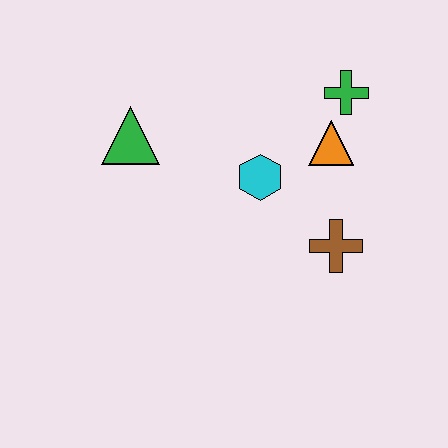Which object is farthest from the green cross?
The green triangle is farthest from the green cross.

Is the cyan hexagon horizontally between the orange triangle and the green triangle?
Yes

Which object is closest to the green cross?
The orange triangle is closest to the green cross.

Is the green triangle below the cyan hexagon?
No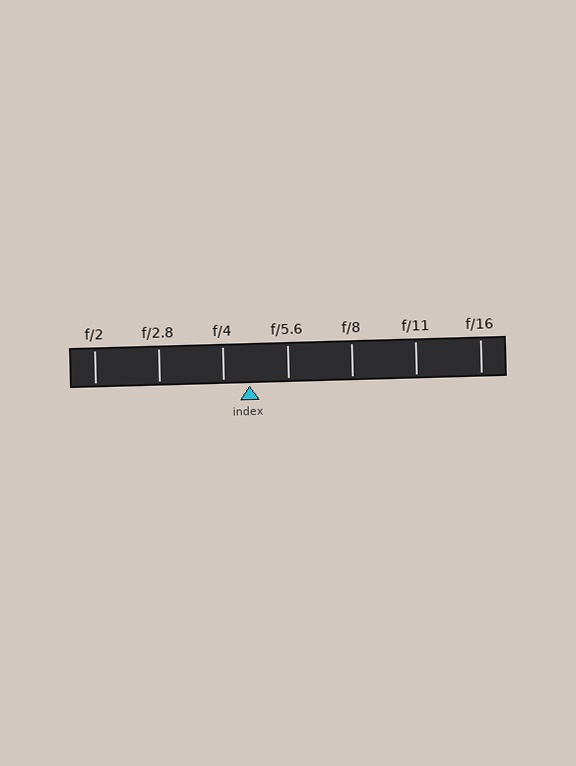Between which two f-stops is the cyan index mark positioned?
The index mark is between f/4 and f/5.6.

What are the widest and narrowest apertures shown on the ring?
The widest aperture shown is f/2 and the narrowest is f/16.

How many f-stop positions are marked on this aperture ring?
There are 7 f-stop positions marked.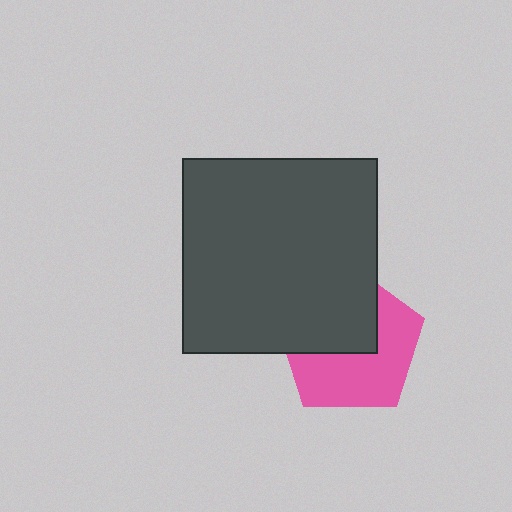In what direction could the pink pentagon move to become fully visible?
The pink pentagon could move toward the lower-right. That would shift it out from behind the dark gray square entirely.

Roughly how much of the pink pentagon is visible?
About half of it is visible (roughly 55%).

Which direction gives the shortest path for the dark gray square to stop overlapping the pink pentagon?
Moving toward the upper-left gives the shortest separation.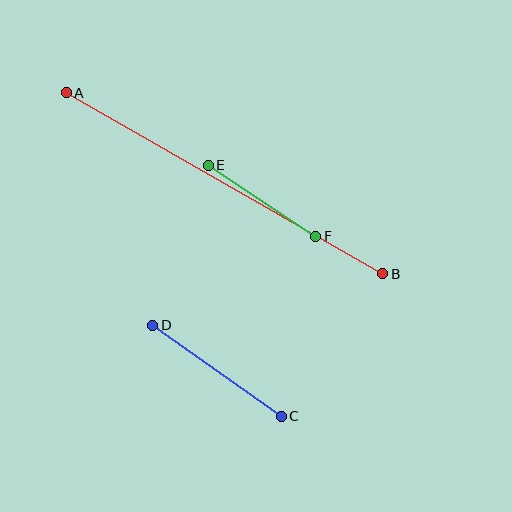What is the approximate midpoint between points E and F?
The midpoint is at approximately (262, 201) pixels.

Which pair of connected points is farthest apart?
Points A and B are farthest apart.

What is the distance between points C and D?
The distance is approximately 158 pixels.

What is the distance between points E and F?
The distance is approximately 129 pixels.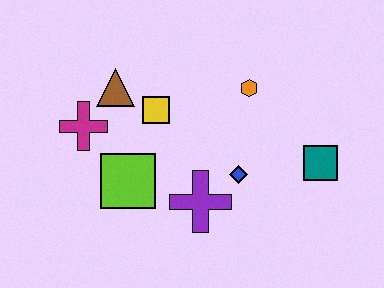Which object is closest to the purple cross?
The blue diamond is closest to the purple cross.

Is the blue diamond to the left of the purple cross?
No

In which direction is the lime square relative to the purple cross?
The lime square is to the left of the purple cross.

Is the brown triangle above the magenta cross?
Yes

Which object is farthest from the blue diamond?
The magenta cross is farthest from the blue diamond.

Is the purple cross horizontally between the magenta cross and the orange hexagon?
Yes